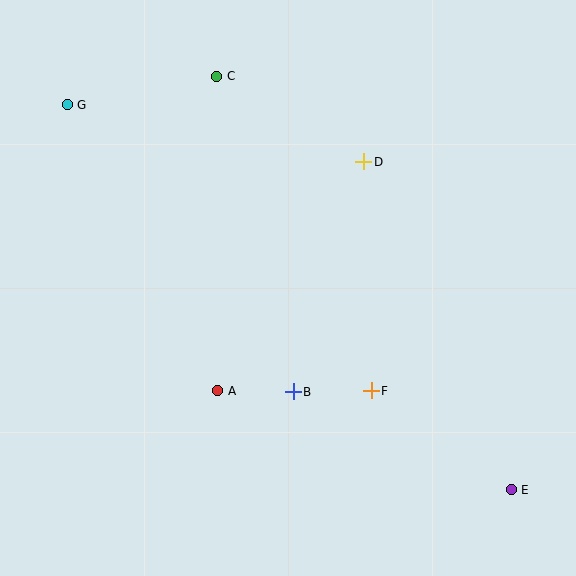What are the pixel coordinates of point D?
Point D is at (364, 162).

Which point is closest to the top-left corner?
Point G is closest to the top-left corner.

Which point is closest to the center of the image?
Point B at (293, 392) is closest to the center.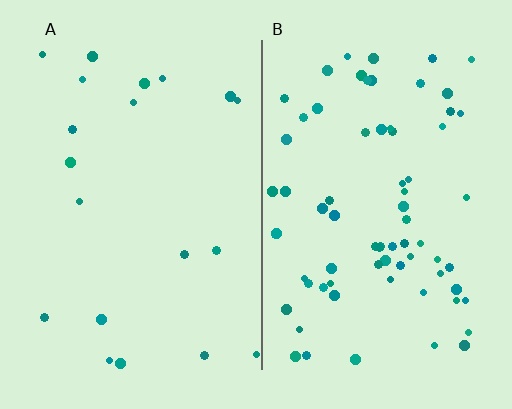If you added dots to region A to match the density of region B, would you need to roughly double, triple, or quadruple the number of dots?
Approximately quadruple.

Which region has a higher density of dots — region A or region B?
B (the right).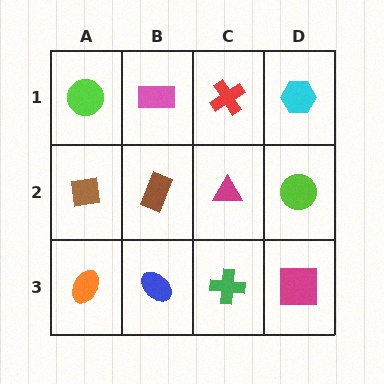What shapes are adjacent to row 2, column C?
A red cross (row 1, column C), a green cross (row 3, column C), a brown rectangle (row 2, column B), a lime circle (row 2, column D).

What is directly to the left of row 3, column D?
A green cross.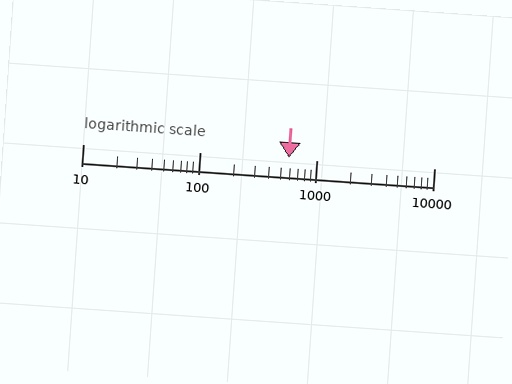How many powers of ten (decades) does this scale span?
The scale spans 3 decades, from 10 to 10000.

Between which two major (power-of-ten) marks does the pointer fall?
The pointer is between 100 and 1000.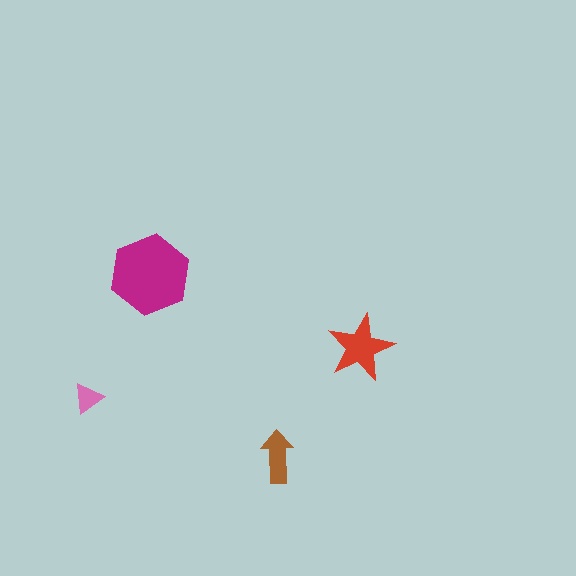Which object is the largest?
The magenta hexagon.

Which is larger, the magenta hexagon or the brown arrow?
The magenta hexagon.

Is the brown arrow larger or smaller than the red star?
Smaller.